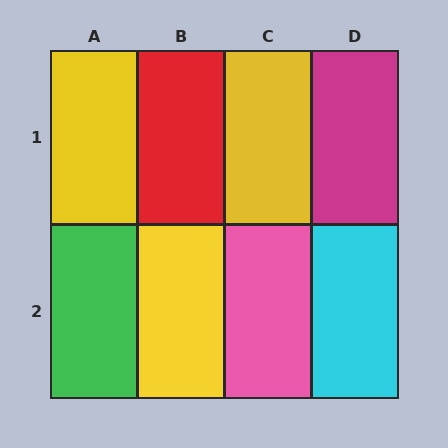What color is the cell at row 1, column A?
Yellow.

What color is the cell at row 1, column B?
Red.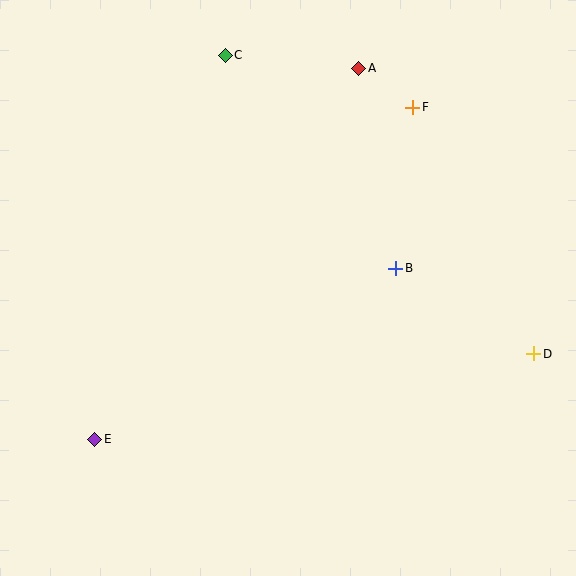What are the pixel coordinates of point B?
Point B is at (396, 268).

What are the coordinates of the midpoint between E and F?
The midpoint between E and F is at (254, 273).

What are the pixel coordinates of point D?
Point D is at (534, 354).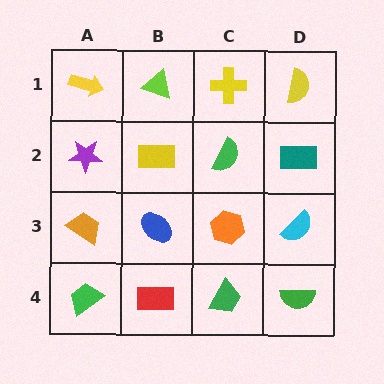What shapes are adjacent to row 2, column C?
A yellow cross (row 1, column C), an orange hexagon (row 3, column C), a yellow rectangle (row 2, column B), a teal rectangle (row 2, column D).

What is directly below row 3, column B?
A red rectangle.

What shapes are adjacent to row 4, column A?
An orange trapezoid (row 3, column A), a red rectangle (row 4, column B).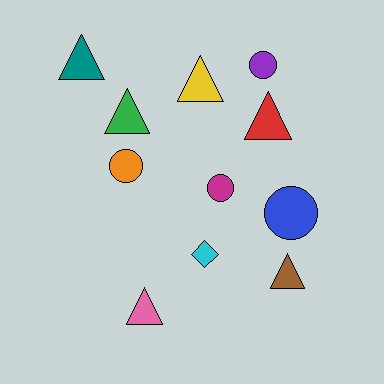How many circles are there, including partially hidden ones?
There are 4 circles.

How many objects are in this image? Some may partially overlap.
There are 11 objects.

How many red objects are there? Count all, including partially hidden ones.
There is 1 red object.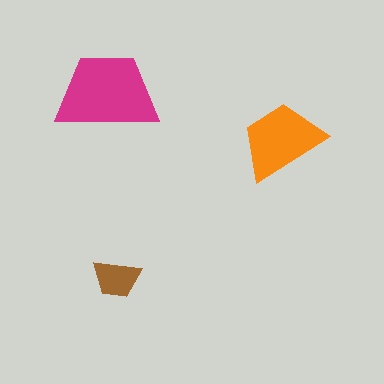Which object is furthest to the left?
The magenta trapezoid is leftmost.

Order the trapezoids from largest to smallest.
the magenta one, the orange one, the brown one.